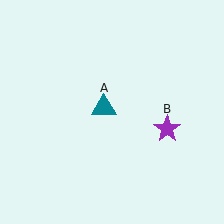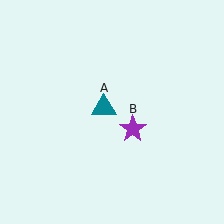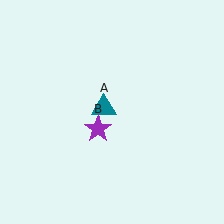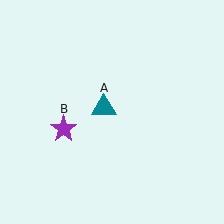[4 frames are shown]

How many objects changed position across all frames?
1 object changed position: purple star (object B).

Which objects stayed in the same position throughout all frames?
Teal triangle (object A) remained stationary.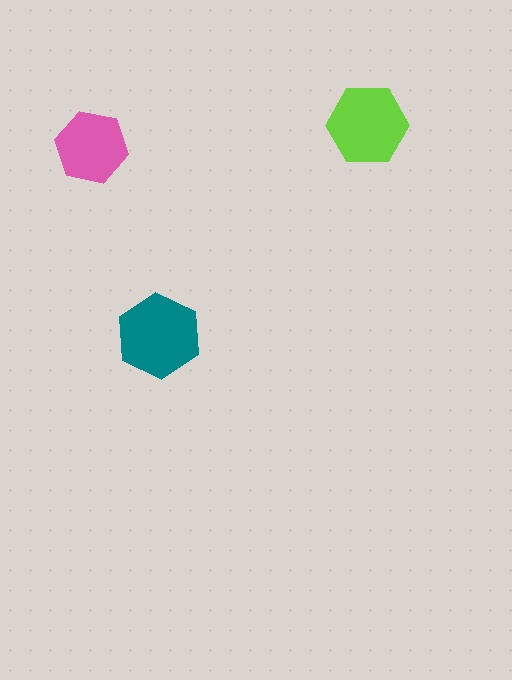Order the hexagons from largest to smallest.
the teal one, the lime one, the pink one.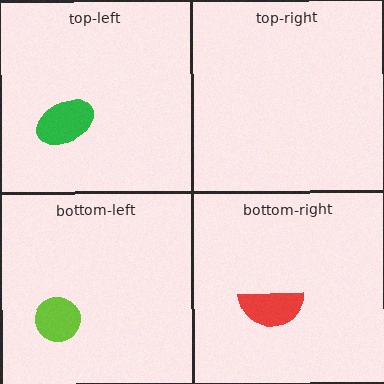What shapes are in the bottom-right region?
The red semicircle.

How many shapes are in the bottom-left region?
1.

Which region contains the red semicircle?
The bottom-right region.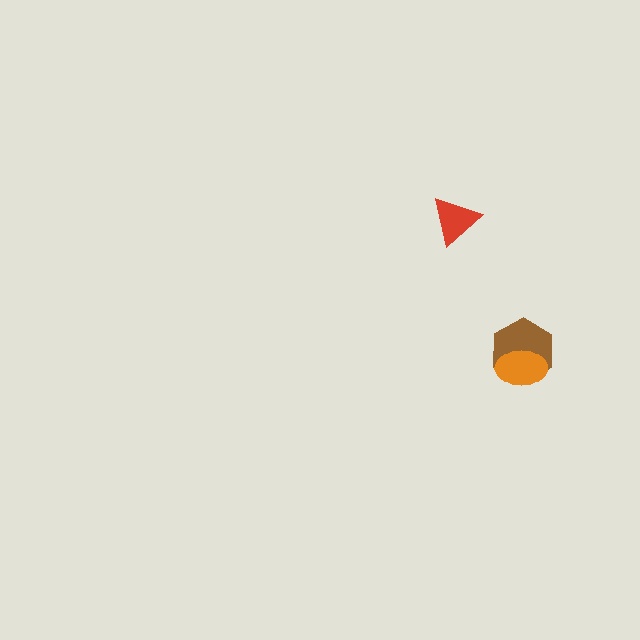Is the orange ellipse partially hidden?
No, no other shape covers it.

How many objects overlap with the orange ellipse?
1 object overlaps with the orange ellipse.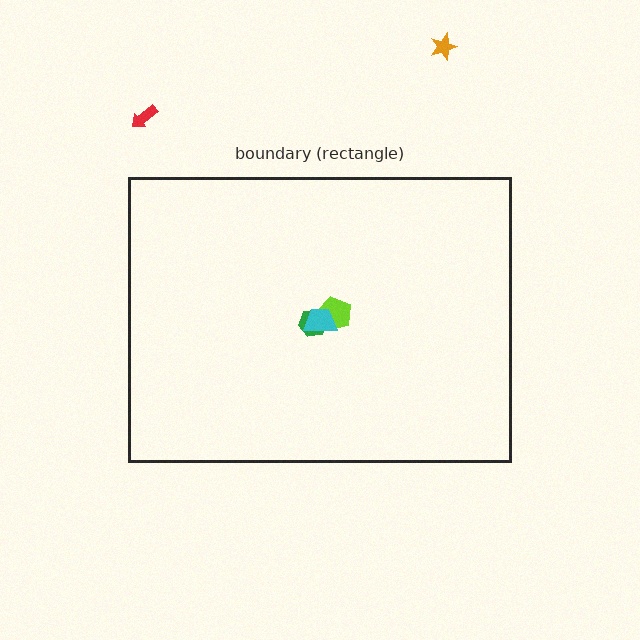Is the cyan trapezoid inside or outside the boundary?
Inside.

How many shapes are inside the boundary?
3 inside, 2 outside.